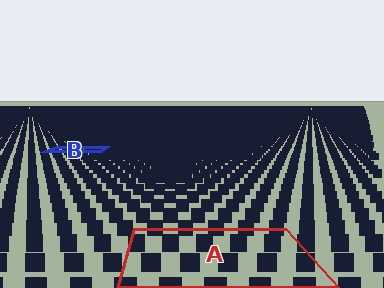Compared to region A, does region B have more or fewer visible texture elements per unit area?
Region B has more texture elements per unit area — they are packed more densely because it is farther away.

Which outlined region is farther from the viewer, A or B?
Region B is farther from the viewer — the texture elements inside it appear smaller and more densely packed.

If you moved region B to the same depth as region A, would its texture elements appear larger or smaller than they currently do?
They would appear larger. At a closer depth, the same texture elements are projected at a bigger on-screen size.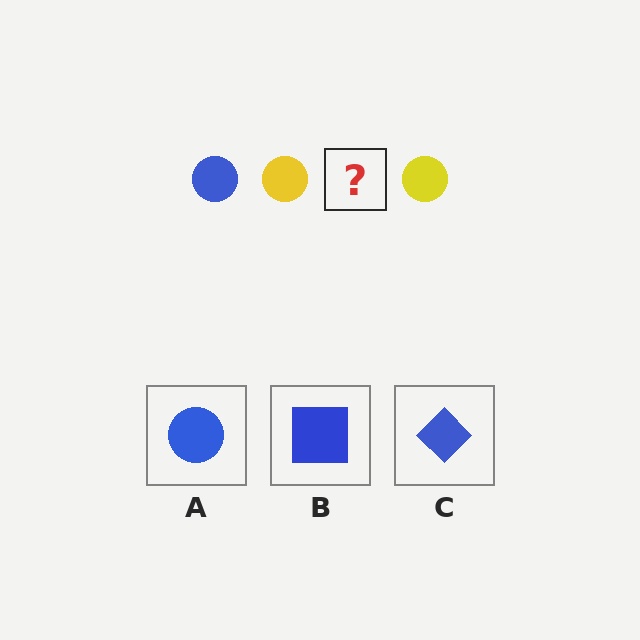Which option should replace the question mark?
Option A.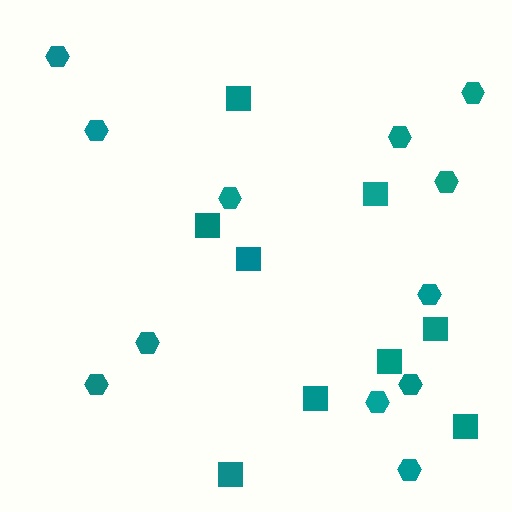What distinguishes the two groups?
There are 2 groups: one group of squares (9) and one group of hexagons (12).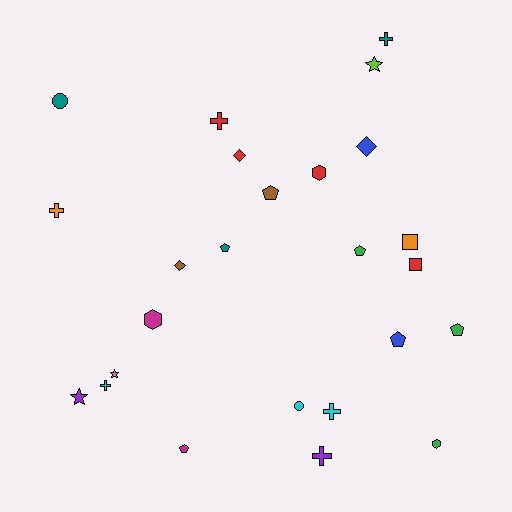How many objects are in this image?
There are 25 objects.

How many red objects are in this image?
There are 4 red objects.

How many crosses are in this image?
There are 6 crosses.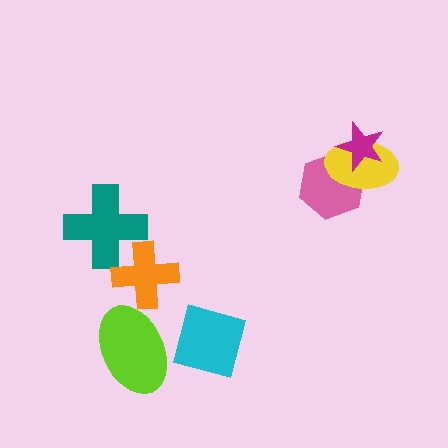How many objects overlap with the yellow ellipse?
2 objects overlap with the yellow ellipse.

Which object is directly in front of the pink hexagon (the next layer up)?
The yellow ellipse is directly in front of the pink hexagon.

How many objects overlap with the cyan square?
0 objects overlap with the cyan square.